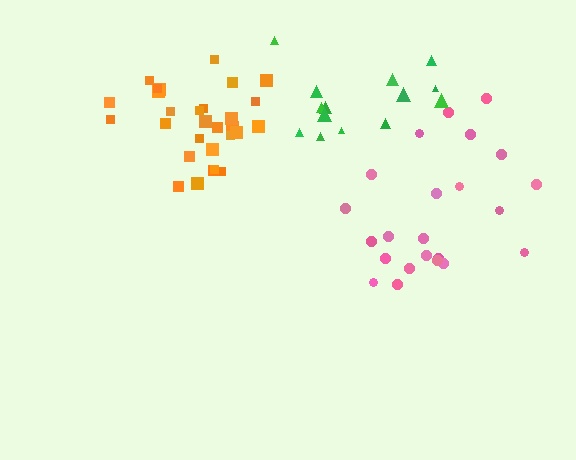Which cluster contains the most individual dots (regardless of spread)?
Orange (29).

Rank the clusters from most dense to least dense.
orange, pink, green.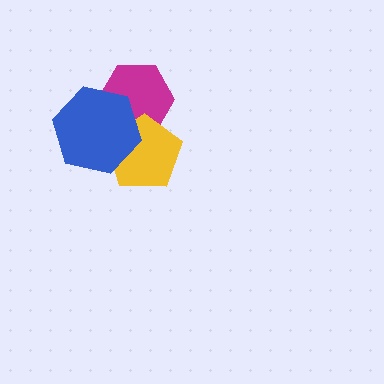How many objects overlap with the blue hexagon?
2 objects overlap with the blue hexagon.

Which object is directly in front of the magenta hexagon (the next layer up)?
The yellow pentagon is directly in front of the magenta hexagon.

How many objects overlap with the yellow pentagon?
2 objects overlap with the yellow pentagon.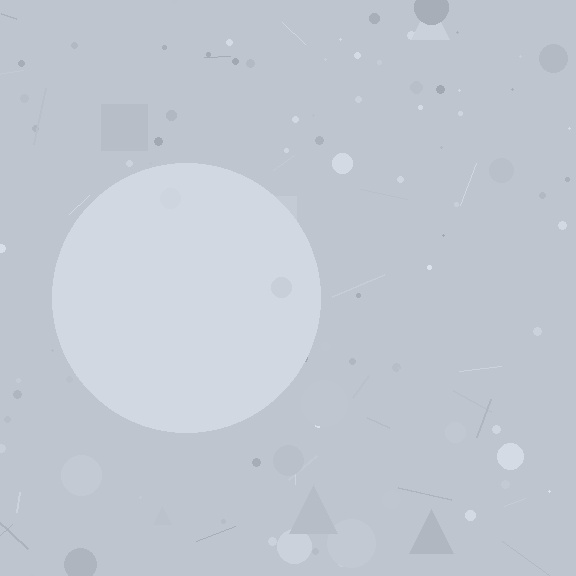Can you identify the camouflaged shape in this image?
The camouflaged shape is a circle.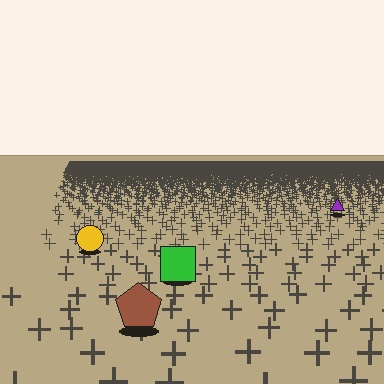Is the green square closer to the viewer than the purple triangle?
Yes. The green square is closer — you can tell from the texture gradient: the ground texture is coarser near it.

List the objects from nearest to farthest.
From nearest to farthest: the brown pentagon, the green square, the yellow circle, the purple triangle.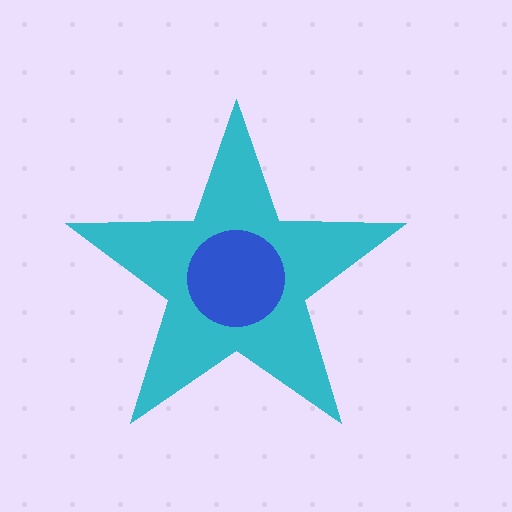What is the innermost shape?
The blue circle.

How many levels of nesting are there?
2.